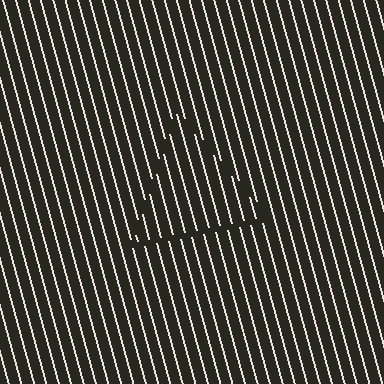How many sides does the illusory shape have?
3 sides — the line-ends trace a triangle.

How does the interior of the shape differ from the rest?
The interior of the shape contains the same grating, shifted by half a period — the contour is defined by the phase discontinuity where line-ends from the inner and outer gratings abut.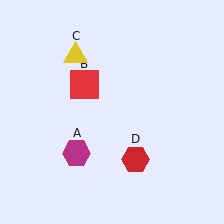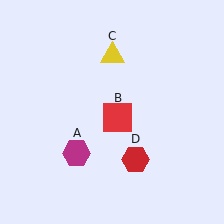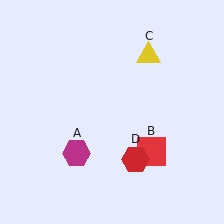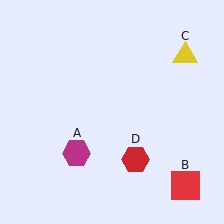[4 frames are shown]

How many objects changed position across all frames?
2 objects changed position: red square (object B), yellow triangle (object C).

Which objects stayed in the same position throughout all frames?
Magenta hexagon (object A) and red hexagon (object D) remained stationary.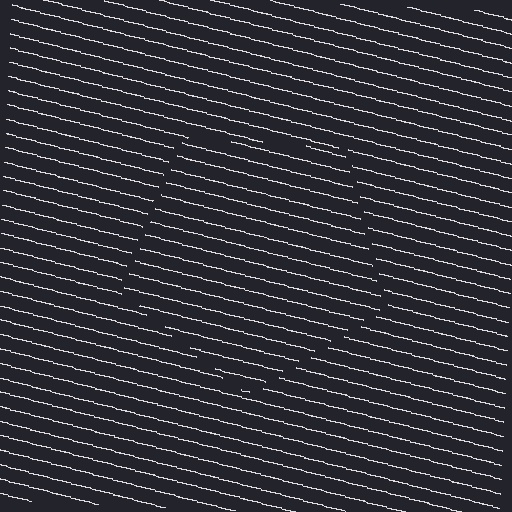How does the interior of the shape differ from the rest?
The interior of the shape contains the same grating, shifted by half a period — the contour is defined by the phase discontinuity where line-ends from the inner and outer gratings abut.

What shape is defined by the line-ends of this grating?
An illusory pentagon. The interior of the shape contains the same grating, shifted by half a period — the contour is defined by the phase discontinuity where line-ends from the inner and outer gratings abut.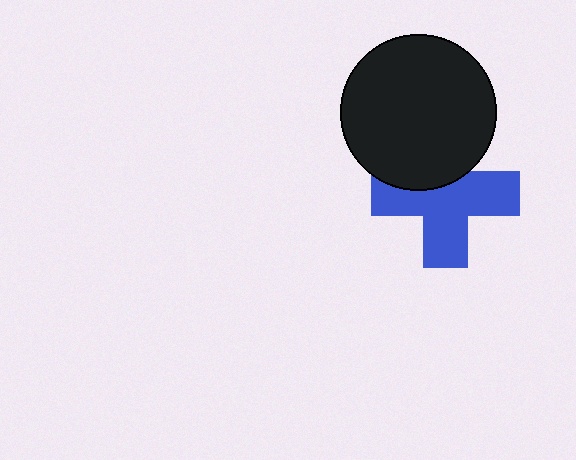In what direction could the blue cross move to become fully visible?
The blue cross could move down. That would shift it out from behind the black circle entirely.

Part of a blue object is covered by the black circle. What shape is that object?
It is a cross.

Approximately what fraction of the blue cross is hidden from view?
Roughly 33% of the blue cross is hidden behind the black circle.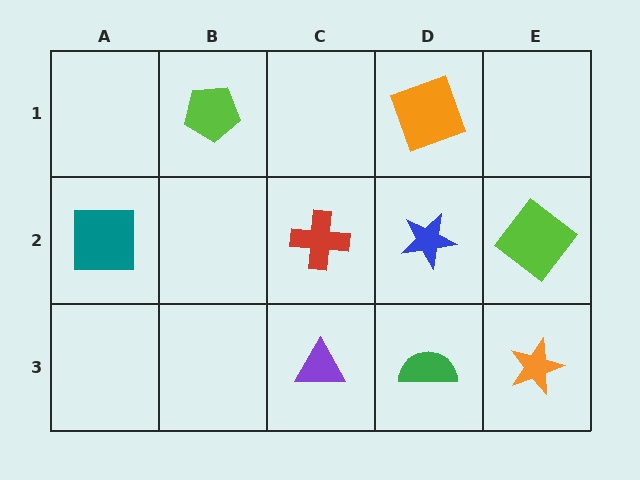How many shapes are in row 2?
4 shapes.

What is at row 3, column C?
A purple triangle.